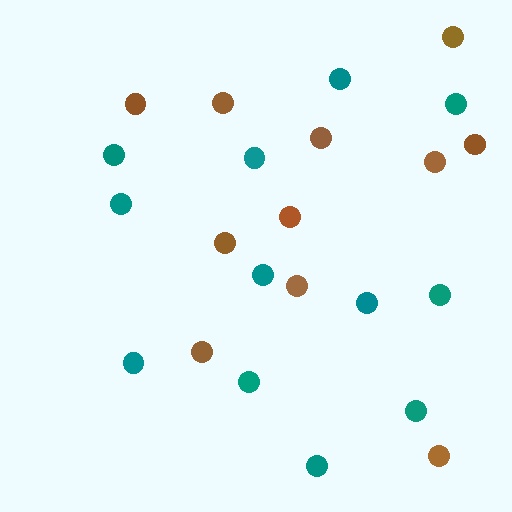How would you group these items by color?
There are 2 groups: one group of brown circles (11) and one group of teal circles (12).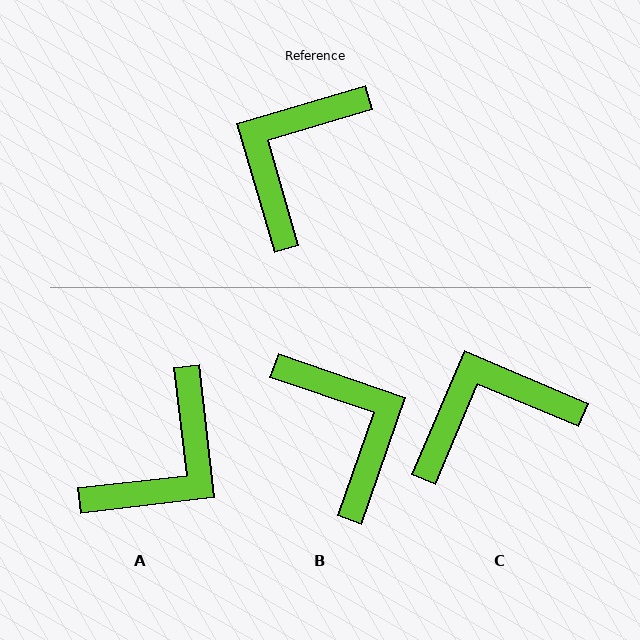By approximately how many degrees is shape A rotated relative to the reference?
Approximately 170 degrees counter-clockwise.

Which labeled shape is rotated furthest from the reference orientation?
A, about 170 degrees away.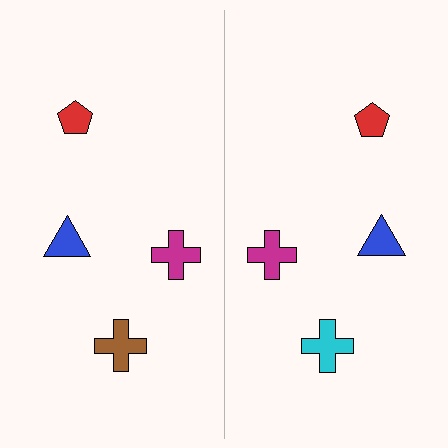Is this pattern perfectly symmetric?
No, the pattern is not perfectly symmetric. The cyan cross on the right side breaks the symmetry — its mirror counterpart is brown.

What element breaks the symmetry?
The cyan cross on the right side breaks the symmetry — its mirror counterpart is brown.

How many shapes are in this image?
There are 8 shapes in this image.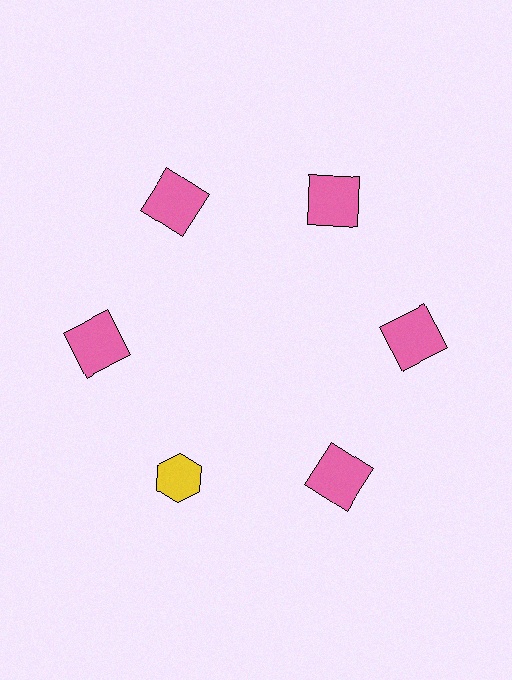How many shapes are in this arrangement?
There are 6 shapes arranged in a ring pattern.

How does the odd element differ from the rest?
It differs in both color (yellow instead of pink) and shape (hexagon instead of square).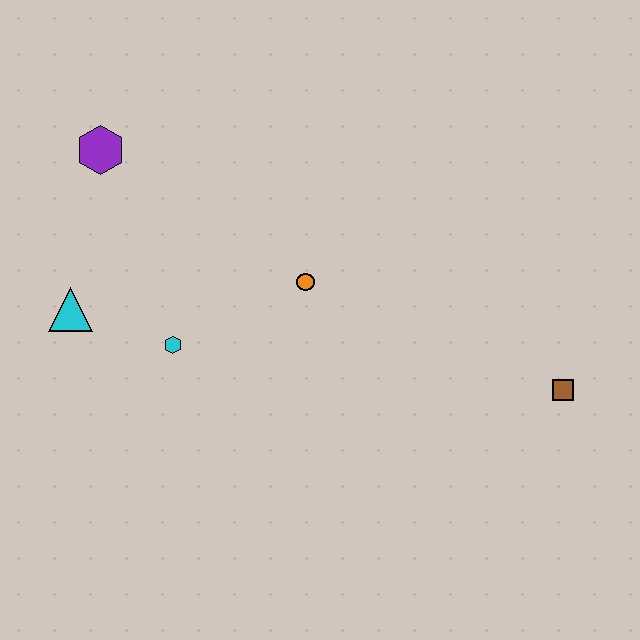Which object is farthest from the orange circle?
The brown square is farthest from the orange circle.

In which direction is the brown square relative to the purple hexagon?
The brown square is to the right of the purple hexagon.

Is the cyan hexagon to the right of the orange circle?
No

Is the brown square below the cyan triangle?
Yes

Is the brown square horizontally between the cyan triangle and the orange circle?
No